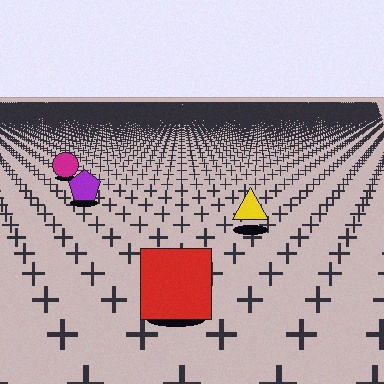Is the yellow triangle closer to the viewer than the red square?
No. The red square is closer — you can tell from the texture gradient: the ground texture is coarser near it.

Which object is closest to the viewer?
The red square is closest. The texture marks near it are larger and more spread out.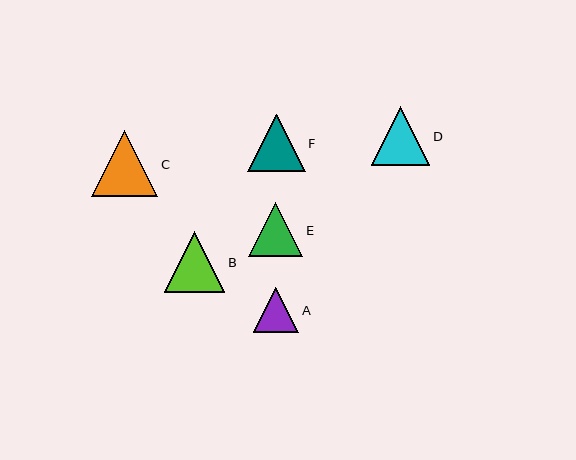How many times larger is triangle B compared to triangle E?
Triangle B is approximately 1.1 times the size of triangle E.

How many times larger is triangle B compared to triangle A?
Triangle B is approximately 1.3 times the size of triangle A.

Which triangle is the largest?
Triangle C is the largest with a size of approximately 67 pixels.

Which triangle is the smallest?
Triangle A is the smallest with a size of approximately 45 pixels.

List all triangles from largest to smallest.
From largest to smallest: C, B, D, F, E, A.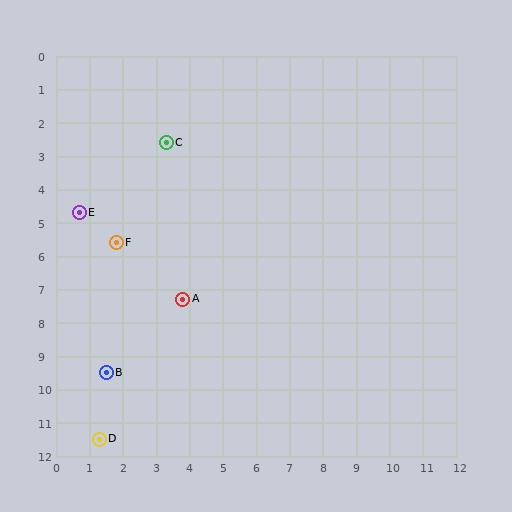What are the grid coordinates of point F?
Point F is at approximately (1.8, 5.6).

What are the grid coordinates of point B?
Point B is at approximately (1.5, 9.5).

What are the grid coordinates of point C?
Point C is at approximately (3.3, 2.6).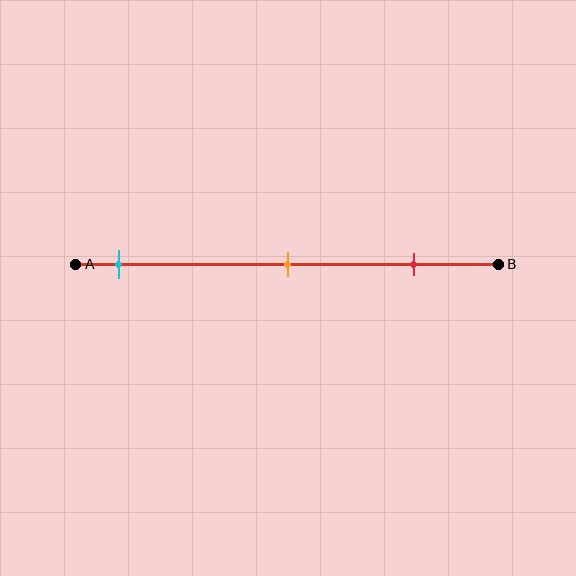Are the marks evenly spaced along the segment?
Yes, the marks are approximately evenly spaced.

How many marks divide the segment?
There are 3 marks dividing the segment.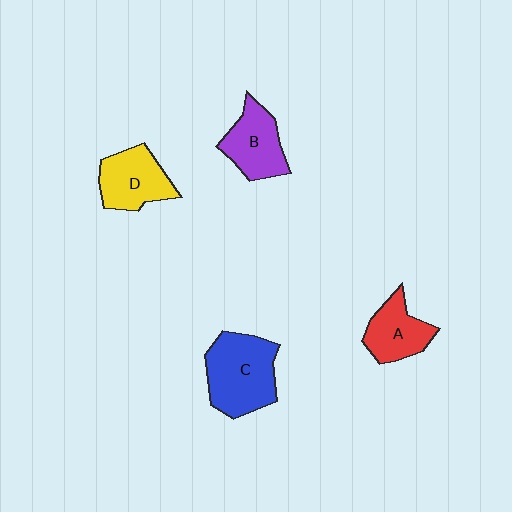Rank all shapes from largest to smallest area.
From largest to smallest: C (blue), D (yellow), B (purple), A (red).